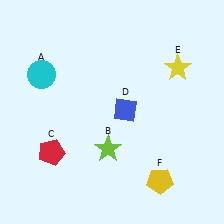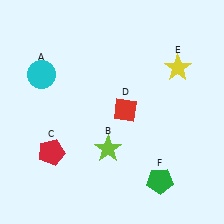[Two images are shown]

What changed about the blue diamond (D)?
In Image 1, D is blue. In Image 2, it changed to red.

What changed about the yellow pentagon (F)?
In Image 1, F is yellow. In Image 2, it changed to green.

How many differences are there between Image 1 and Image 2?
There are 2 differences between the two images.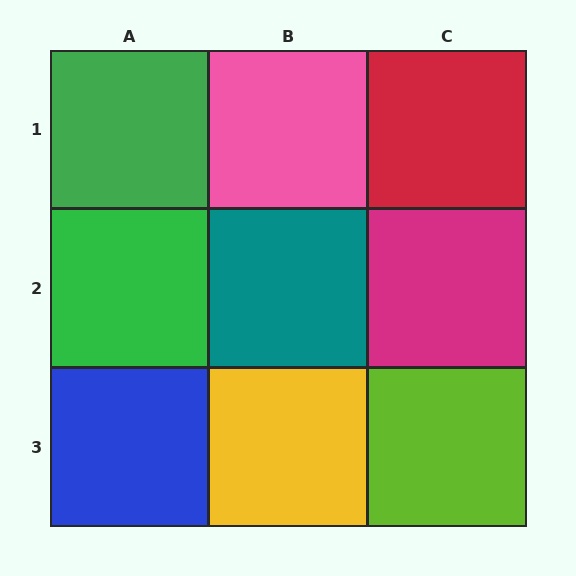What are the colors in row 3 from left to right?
Blue, yellow, lime.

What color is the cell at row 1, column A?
Green.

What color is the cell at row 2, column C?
Magenta.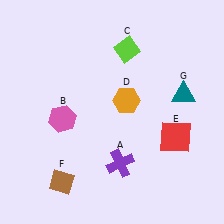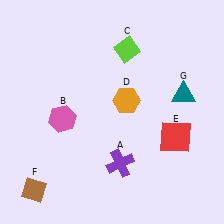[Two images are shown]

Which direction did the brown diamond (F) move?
The brown diamond (F) moved left.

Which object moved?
The brown diamond (F) moved left.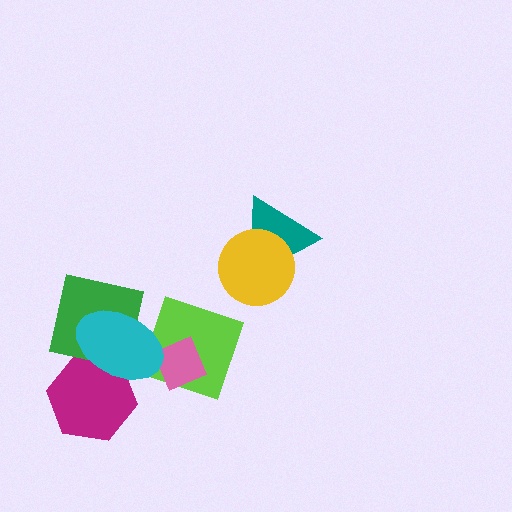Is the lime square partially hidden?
Yes, it is partially covered by another shape.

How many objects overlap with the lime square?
2 objects overlap with the lime square.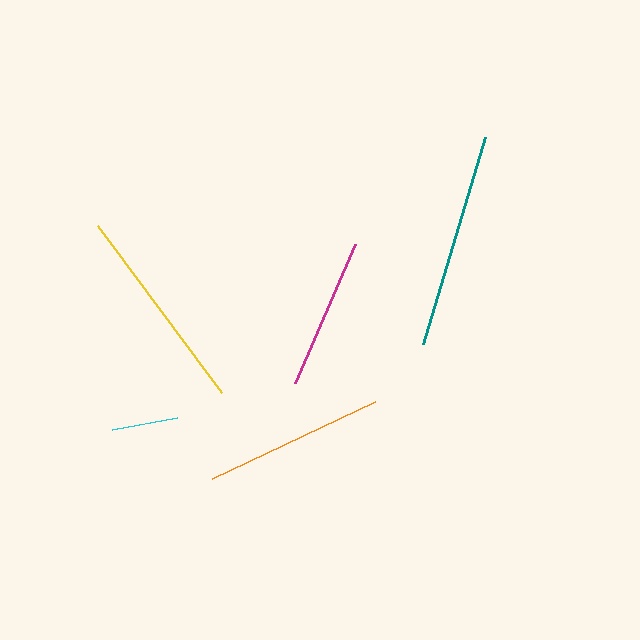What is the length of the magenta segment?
The magenta segment is approximately 151 pixels long.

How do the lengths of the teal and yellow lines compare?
The teal and yellow lines are approximately the same length.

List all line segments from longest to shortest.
From longest to shortest: teal, yellow, orange, magenta, cyan.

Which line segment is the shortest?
The cyan line is the shortest at approximately 67 pixels.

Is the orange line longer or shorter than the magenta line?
The orange line is longer than the magenta line.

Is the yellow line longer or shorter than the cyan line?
The yellow line is longer than the cyan line.